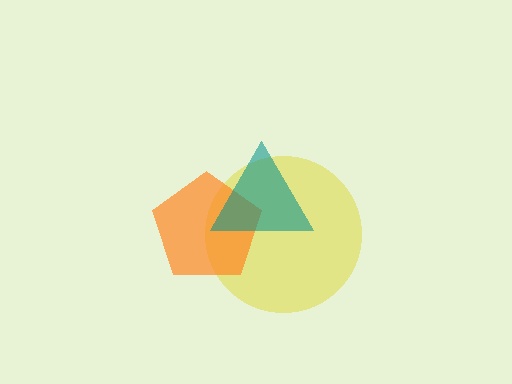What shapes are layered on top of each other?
The layered shapes are: a yellow circle, an orange pentagon, a teal triangle.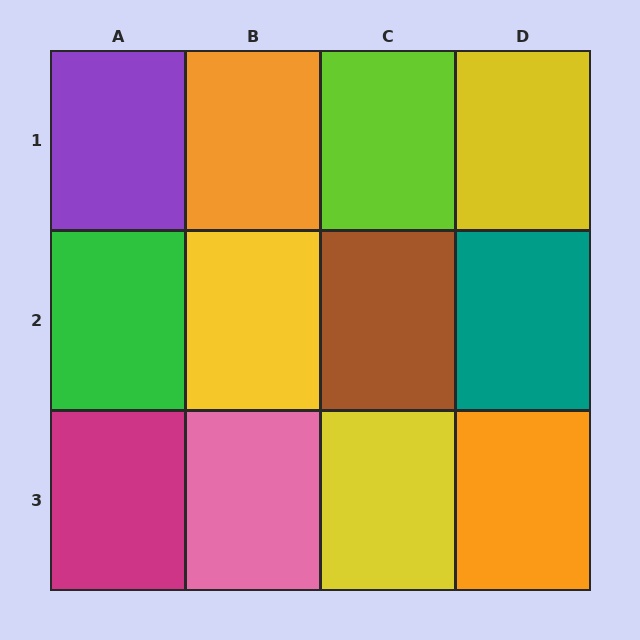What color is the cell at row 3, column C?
Yellow.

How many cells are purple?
1 cell is purple.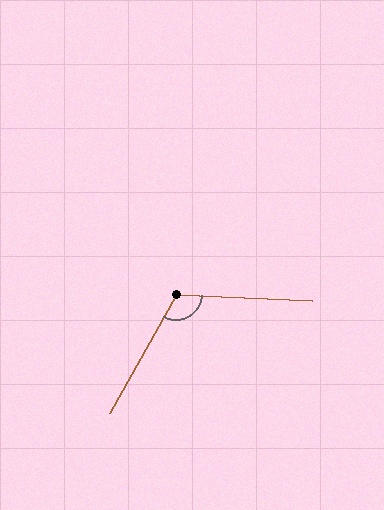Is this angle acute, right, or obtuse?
It is obtuse.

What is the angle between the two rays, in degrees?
Approximately 117 degrees.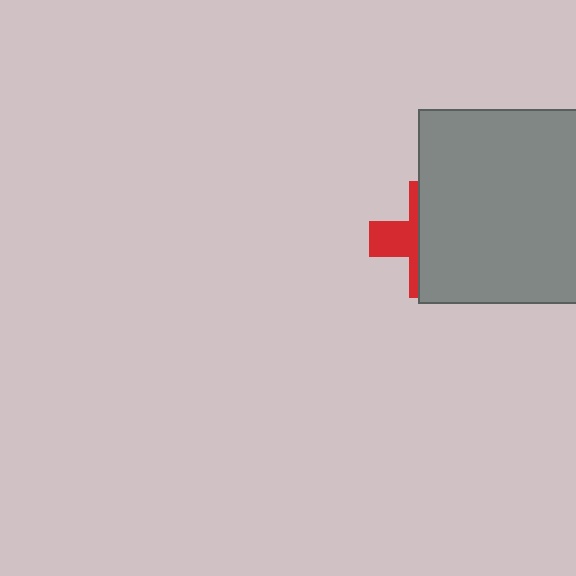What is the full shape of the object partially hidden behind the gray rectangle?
The partially hidden object is a red cross.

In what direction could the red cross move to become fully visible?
The red cross could move left. That would shift it out from behind the gray rectangle entirely.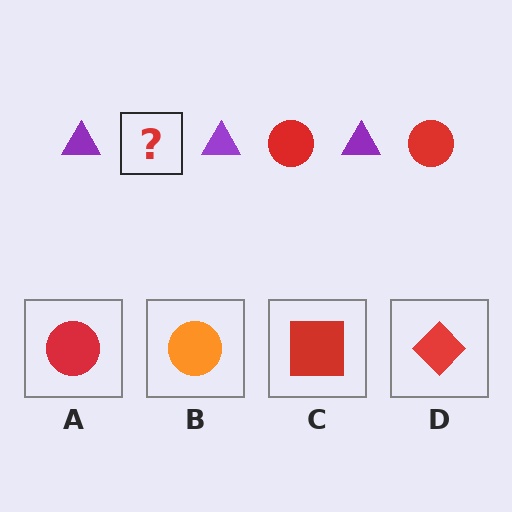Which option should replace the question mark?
Option A.